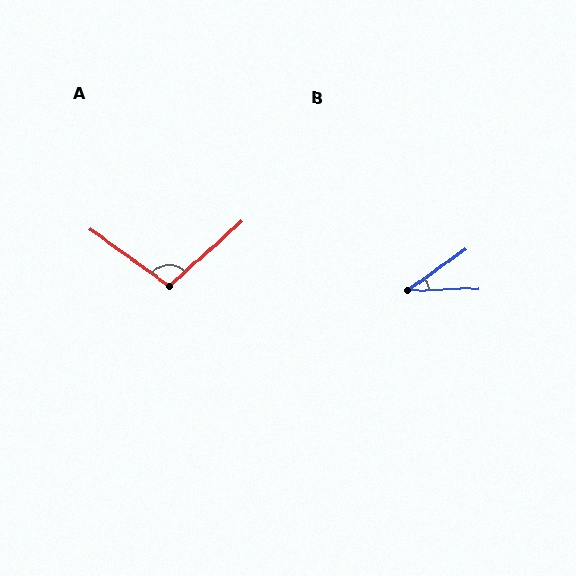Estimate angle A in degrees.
Approximately 103 degrees.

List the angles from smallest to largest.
B (34°), A (103°).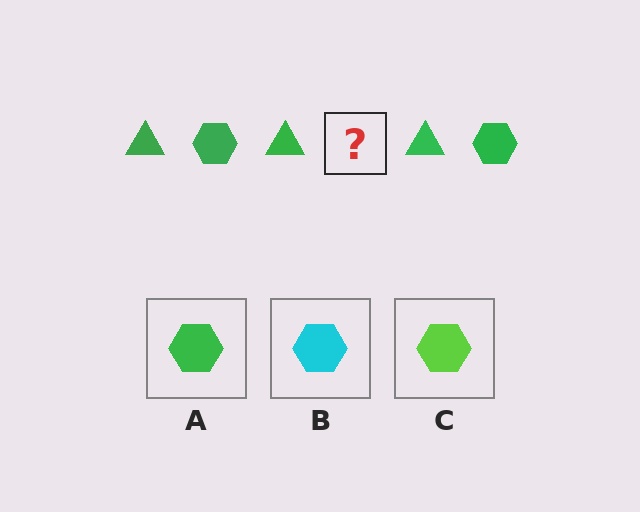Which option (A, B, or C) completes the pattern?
A.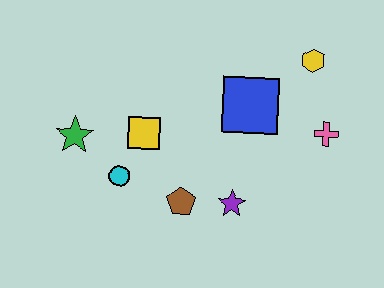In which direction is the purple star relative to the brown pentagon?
The purple star is to the right of the brown pentagon.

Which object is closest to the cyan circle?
The yellow square is closest to the cyan circle.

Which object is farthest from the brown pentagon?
The yellow hexagon is farthest from the brown pentagon.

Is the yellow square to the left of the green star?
No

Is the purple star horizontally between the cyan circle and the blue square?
Yes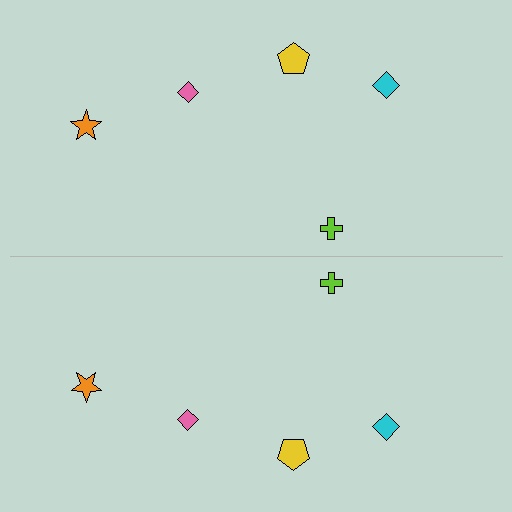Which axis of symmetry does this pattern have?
The pattern has a horizontal axis of symmetry running through the center of the image.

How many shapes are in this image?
There are 10 shapes in this image.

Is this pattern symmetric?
Yes, this pattern has bilateral (reflection) symmetry.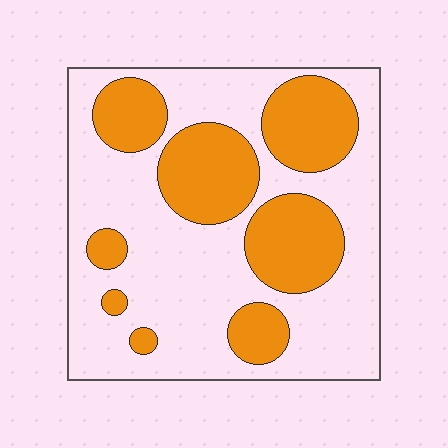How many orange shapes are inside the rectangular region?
8.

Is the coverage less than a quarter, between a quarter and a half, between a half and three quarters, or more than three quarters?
Between a quarter and a half.